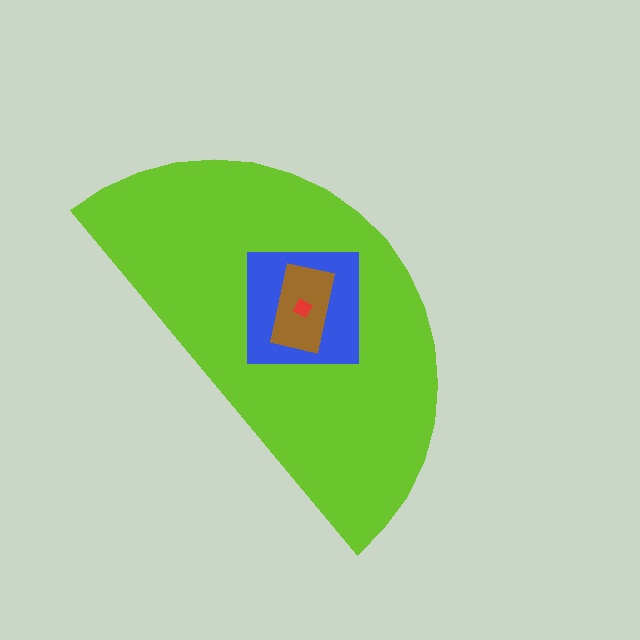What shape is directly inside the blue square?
The brown rectangle.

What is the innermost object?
The red diamond.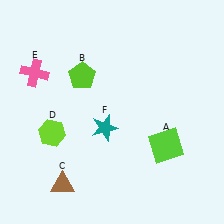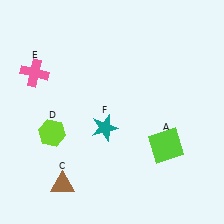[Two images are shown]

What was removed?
The lime pentagon (B) was removed in Image 2.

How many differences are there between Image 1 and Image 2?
There is 1 difference between the two images.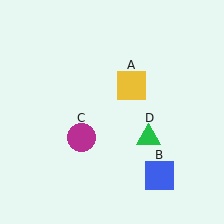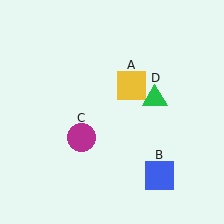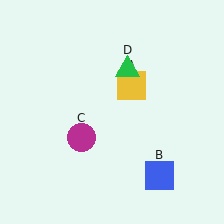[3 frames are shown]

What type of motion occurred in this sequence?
The green triangle (object D) rotated counterclockwise around the center of the scene.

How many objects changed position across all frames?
1 object changed position: green triangle (object D).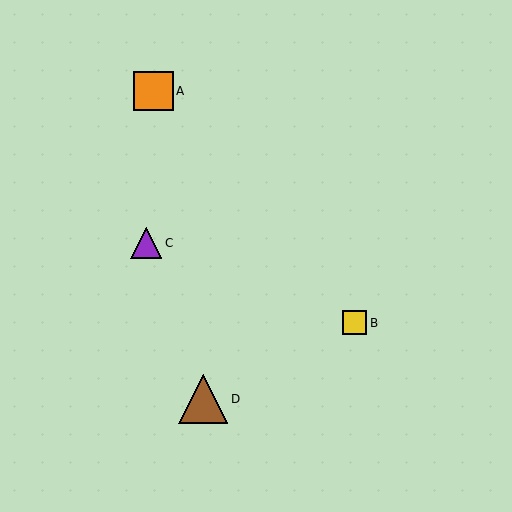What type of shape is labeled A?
Shape A is an orange square.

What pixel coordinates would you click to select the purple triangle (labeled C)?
Click at (146, 243) to select the purple triangle C.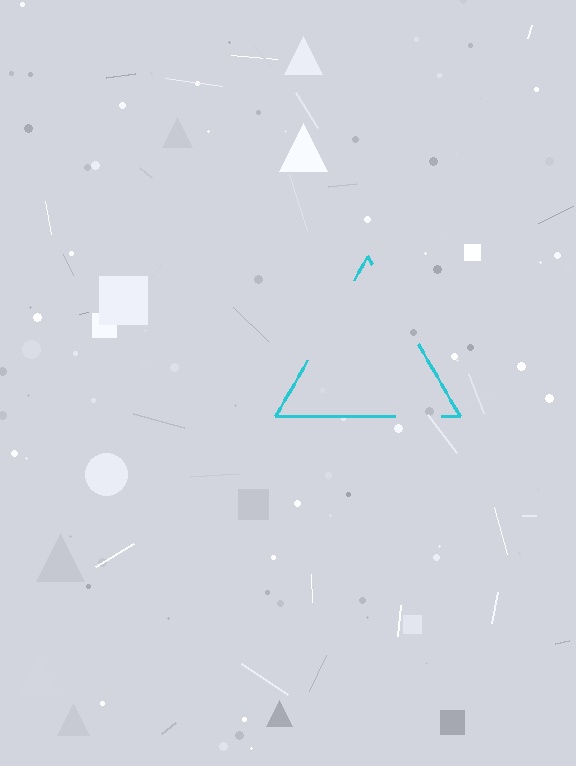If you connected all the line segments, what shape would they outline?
They would outline a triangle.